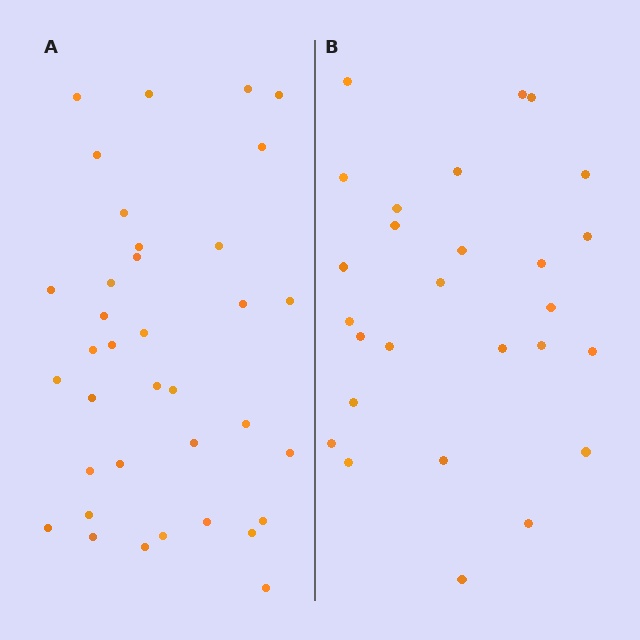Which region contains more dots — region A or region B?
Region A (the left region) has more dots.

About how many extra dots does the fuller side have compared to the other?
Region A has roughly 8 or so more dots than region B.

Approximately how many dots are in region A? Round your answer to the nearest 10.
About 40 dots. (The exact count is 36, which rounds to 40.)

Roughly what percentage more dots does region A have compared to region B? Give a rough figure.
About 35% more.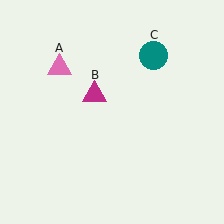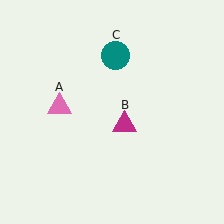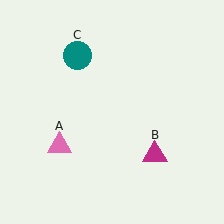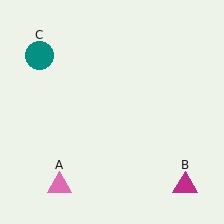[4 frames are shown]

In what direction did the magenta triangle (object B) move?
The magenta triangle (object B) moved down and to the right.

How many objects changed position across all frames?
3 objects changed position: pink triangle (object A), magenta triangle (object B), teal circle (object C).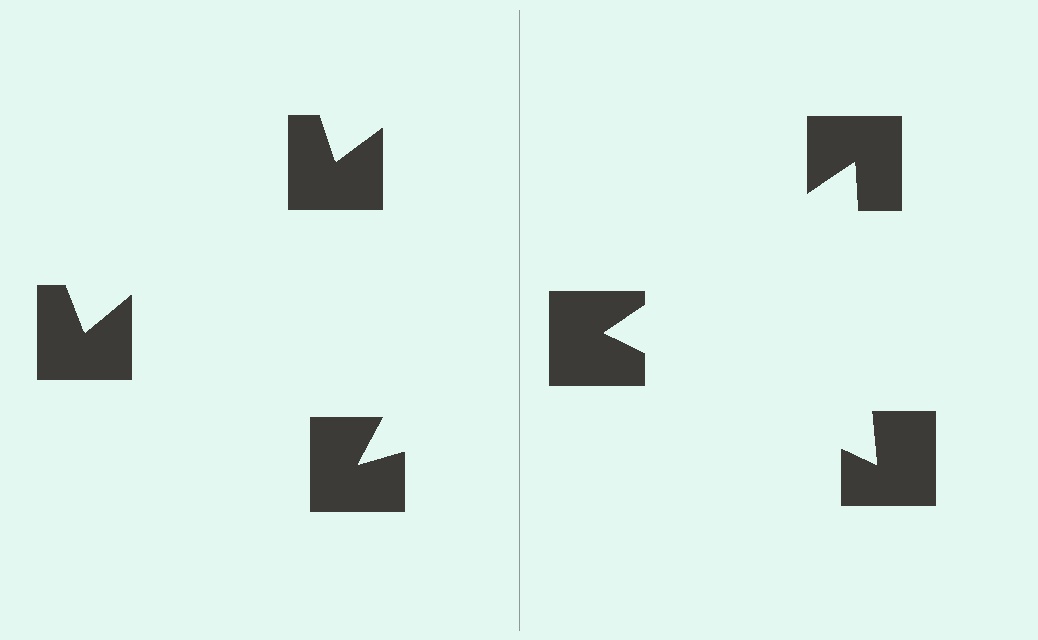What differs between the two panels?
The notched squares are positioned identically on both sides; only the wedge orientations differ. On the right they align to a triangle; on the left they are misaligned.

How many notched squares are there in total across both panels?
6 — 3 on each side.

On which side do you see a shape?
An illusory triangle appears on the right side. On the left side the wedge cuts are rotated, so no coherent shape forms.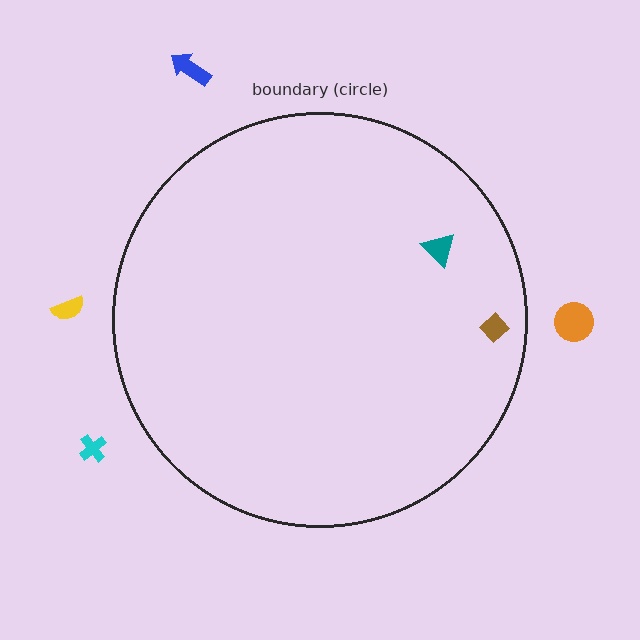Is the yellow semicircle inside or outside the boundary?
Outside.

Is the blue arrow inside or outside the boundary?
Outside.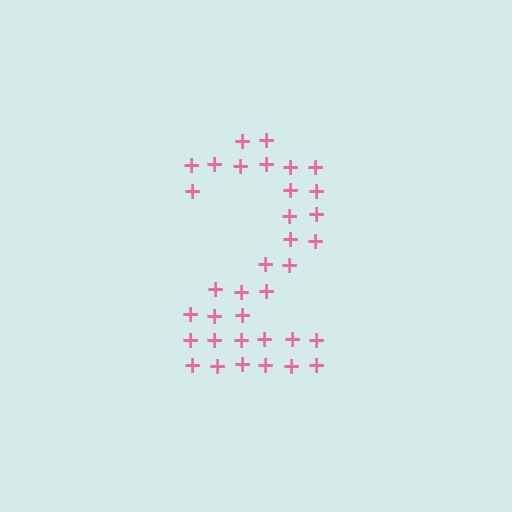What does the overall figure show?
The overall figure shows the digit 2.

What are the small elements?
The small elements are plus signs.